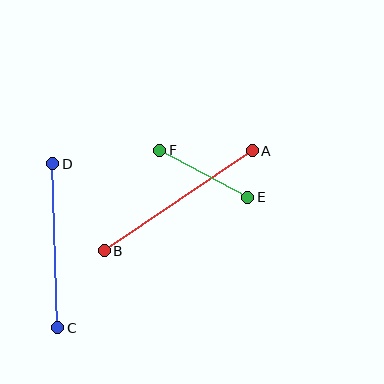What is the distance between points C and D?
The distance is approximately 164 pixels.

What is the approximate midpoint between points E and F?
The midpoint is at approximately (204, 174) pixels.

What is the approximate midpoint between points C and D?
The midpoint is at approximately (55, 246) pixels.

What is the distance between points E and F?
The distance is approximately 100 pixels.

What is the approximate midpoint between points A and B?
The midpoint is at approximately (178, 201) pixels.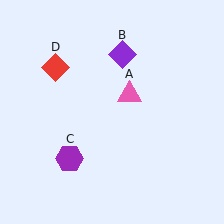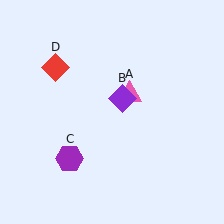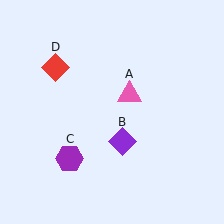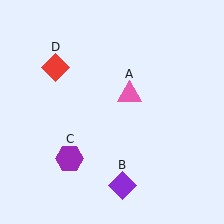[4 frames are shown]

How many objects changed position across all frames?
1 object changed position: purple diamond (object B).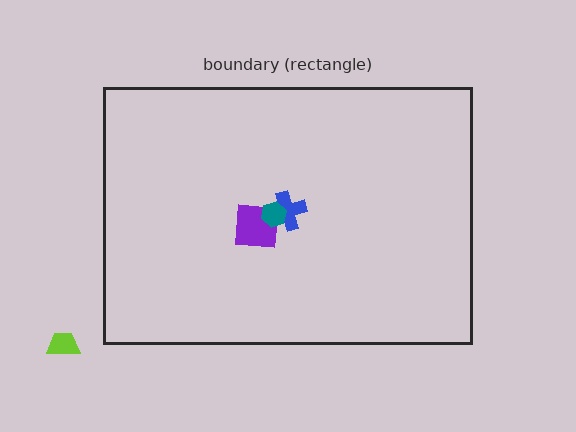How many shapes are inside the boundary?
3 inside, 1 outside.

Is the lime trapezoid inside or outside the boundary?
Outside.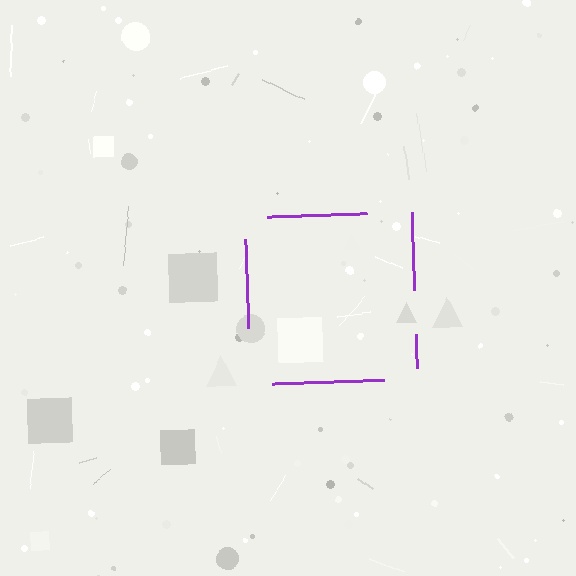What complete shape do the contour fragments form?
The contour fragments form a square.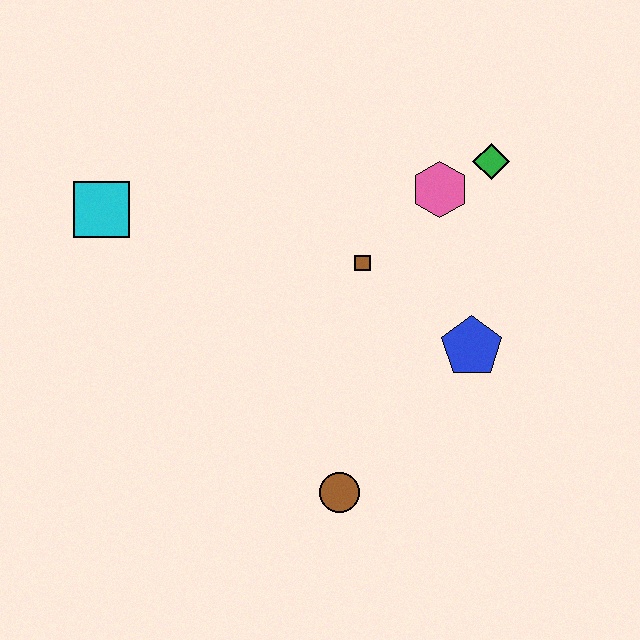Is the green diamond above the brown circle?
Yes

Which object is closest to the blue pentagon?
The brown square is closest to the blue pentagon.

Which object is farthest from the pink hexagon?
The cyan square is farthest from the pink hexagon.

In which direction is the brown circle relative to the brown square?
The brown circle is below the brown square.